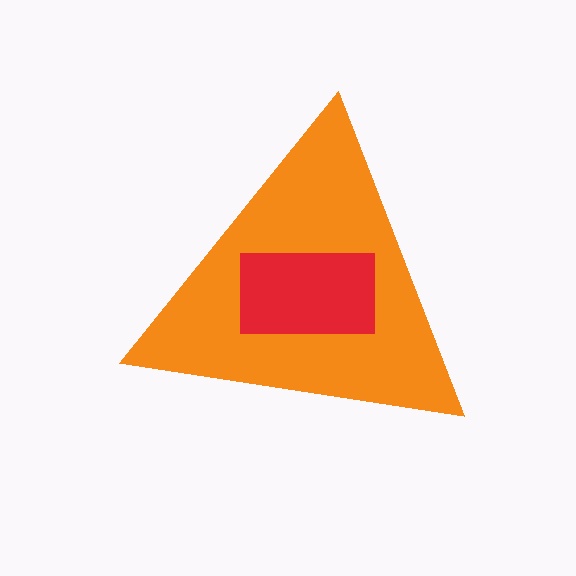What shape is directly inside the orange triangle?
The red rectangle.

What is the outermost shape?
The orange triangle.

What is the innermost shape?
The red rectangle.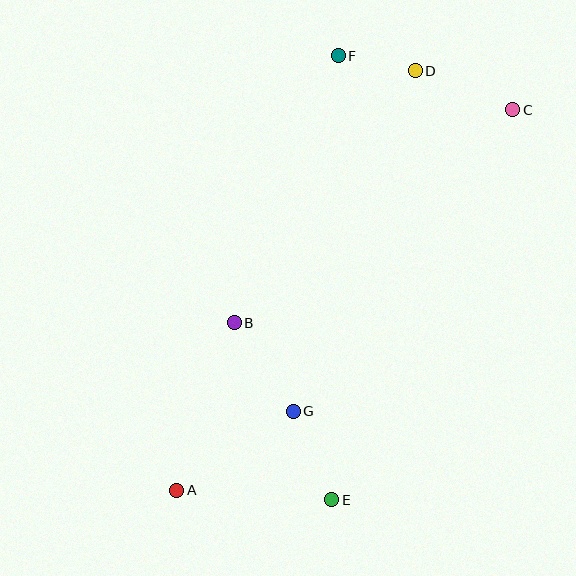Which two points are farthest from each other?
Points A and C are farthest from each other.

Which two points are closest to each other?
Points D and F are closest to each other.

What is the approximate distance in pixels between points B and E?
The distance between B and E is approximately 202 pixels.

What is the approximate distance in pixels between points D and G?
The distance between D and G is approximately 362 pixels.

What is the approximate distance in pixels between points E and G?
The distance between E and G is approximately 96 pixels.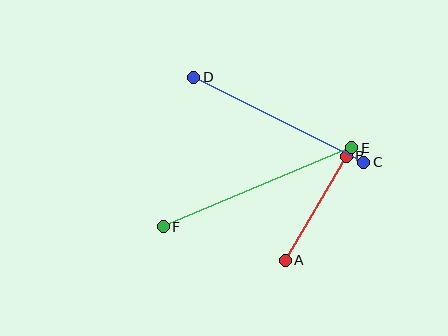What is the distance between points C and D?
The distance is approximately 190 pixels.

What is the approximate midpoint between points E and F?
The midpoint is at approximately (258, 187) pixels.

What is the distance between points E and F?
The distance is approximately 205 pixels.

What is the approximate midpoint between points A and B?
The midpoint is at approximately (316, 208) pixels.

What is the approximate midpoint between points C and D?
The midpoint is at approximately (279, 120) pixels.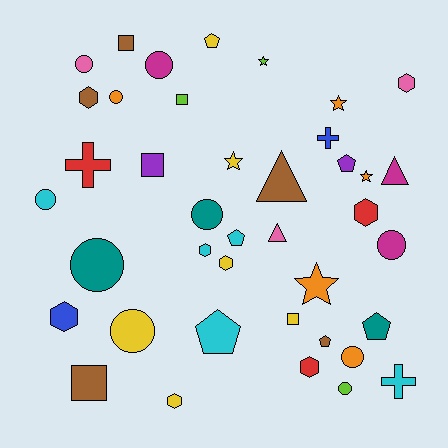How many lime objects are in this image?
There are 3 lime objects.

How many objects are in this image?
There are 40 objects.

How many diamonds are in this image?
There are no diamonds.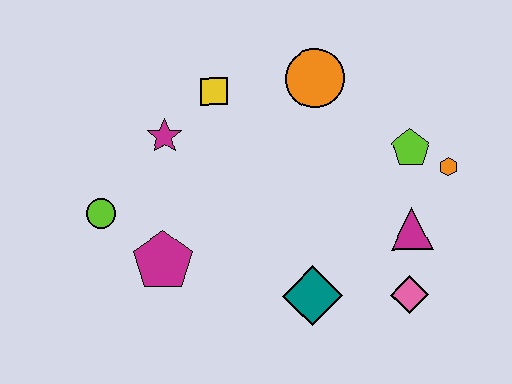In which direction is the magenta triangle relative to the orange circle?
The magenta triangle is below the orange circle.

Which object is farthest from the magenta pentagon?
The orange hexagon is farthest from the magenta pentagon.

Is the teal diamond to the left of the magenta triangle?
Yes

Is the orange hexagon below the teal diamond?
No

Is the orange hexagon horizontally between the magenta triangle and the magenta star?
No